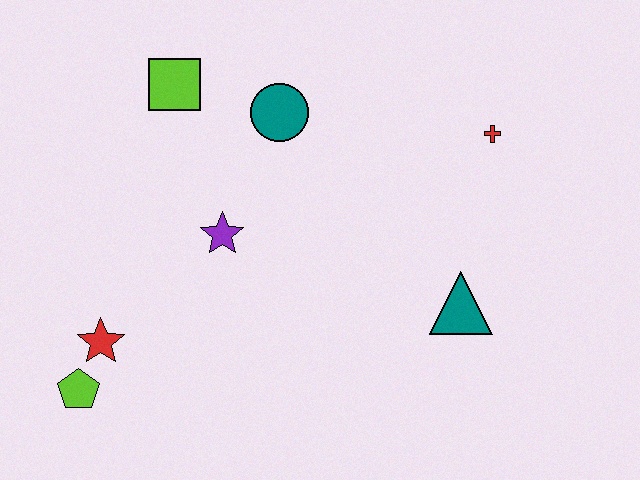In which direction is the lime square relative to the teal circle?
The lime square is to the left of the teal circle.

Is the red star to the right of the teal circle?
No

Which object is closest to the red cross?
The teal triangle is closest to the red cross.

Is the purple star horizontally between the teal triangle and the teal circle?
No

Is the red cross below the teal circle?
Yes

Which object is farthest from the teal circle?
The lime pentagon is farthest from the teal circle.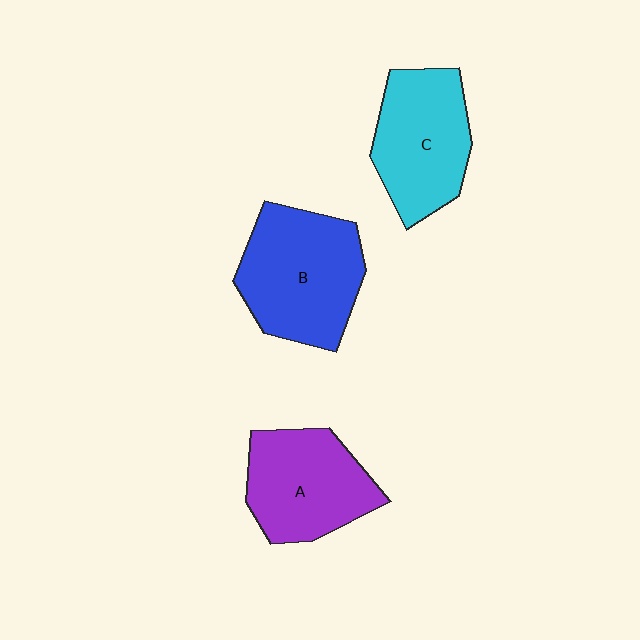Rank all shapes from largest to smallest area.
From largest to smallest: B (blue), C (cyan), A (purple).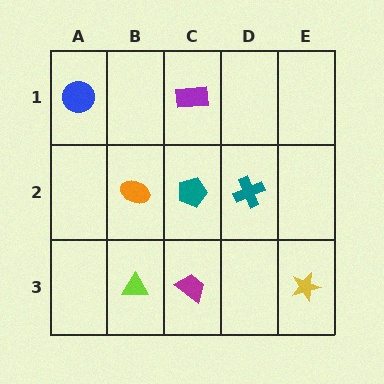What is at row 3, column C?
A magenta trapezoid.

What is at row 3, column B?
A lime triangle.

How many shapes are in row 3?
3 shapes.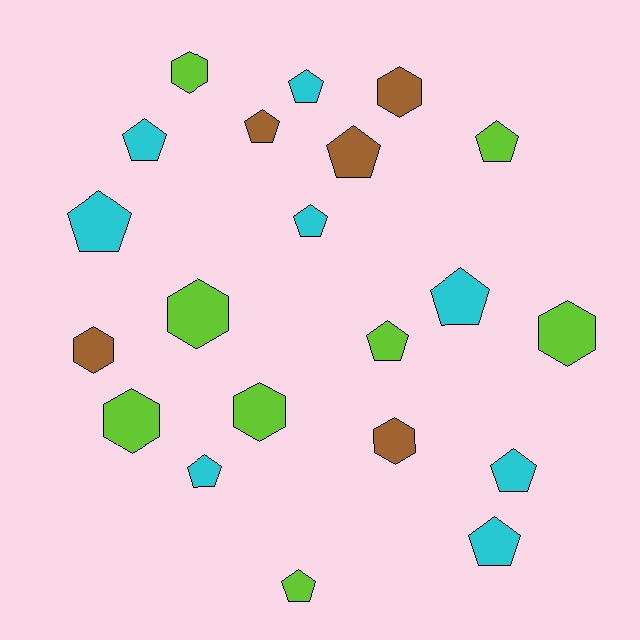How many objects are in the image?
There are 21 objects.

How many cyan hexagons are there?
There are no cyan hexagons.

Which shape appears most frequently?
Pentagon, with 13 objects.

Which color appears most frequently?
Cyan, with 8 objects.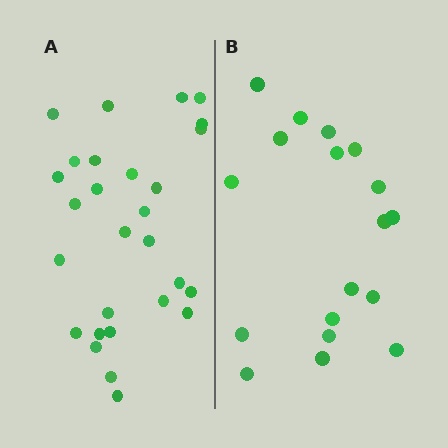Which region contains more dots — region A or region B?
Region A (the left region) has more dots.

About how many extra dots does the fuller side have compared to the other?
Region A has roughly 10 or so more dots than region B.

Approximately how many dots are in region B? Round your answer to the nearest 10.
About 20 dots. (The exact count is 18, which rounds to 20.)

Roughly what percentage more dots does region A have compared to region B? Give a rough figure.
About 55% more.